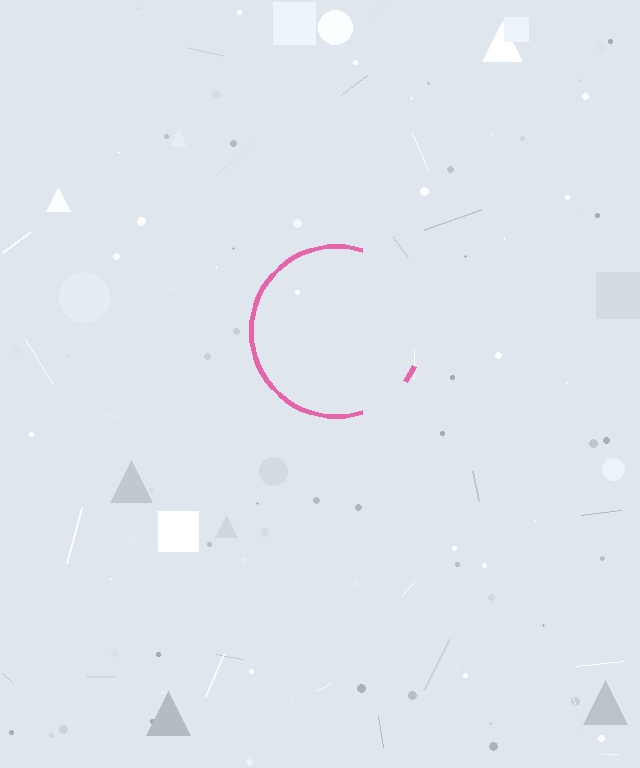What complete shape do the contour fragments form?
The contour fragments form a circle.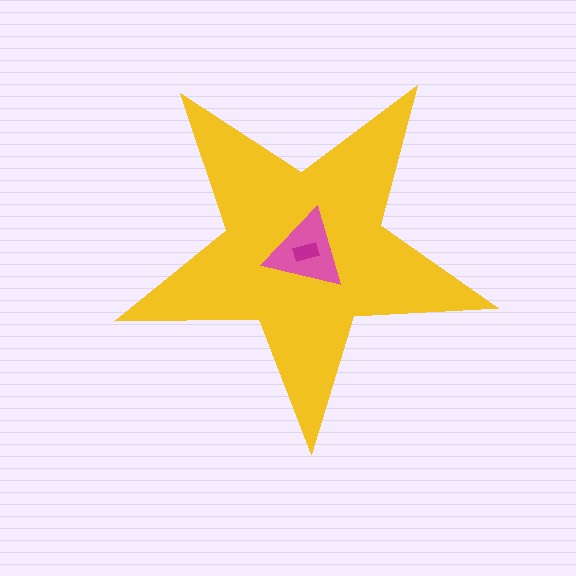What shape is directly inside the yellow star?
The pink triangle.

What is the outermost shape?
The yellow star.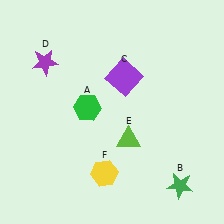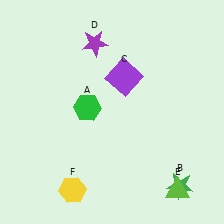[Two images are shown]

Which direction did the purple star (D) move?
The purple star (D) moved right.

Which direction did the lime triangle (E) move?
The lime triangle (E) moved down.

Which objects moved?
The objects that moved are: the purple star (D), the lime triangle (E), the yellow hexagon (F).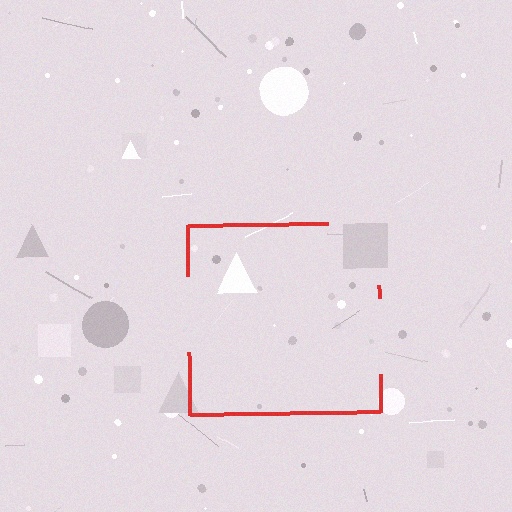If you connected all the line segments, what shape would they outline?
They would outline a square.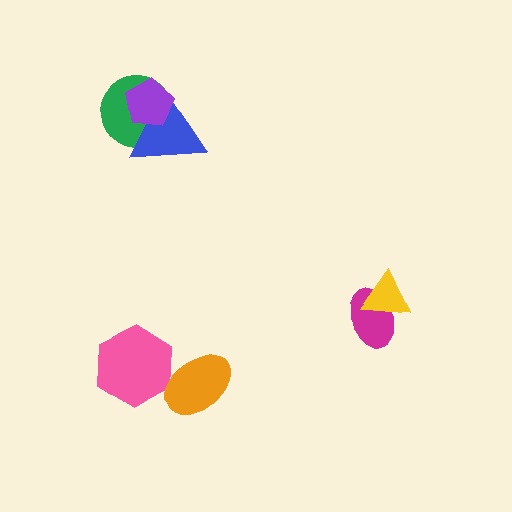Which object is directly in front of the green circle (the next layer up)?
The blue triangle is directly in front of the green circle.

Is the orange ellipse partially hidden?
No, no other shape covers it.